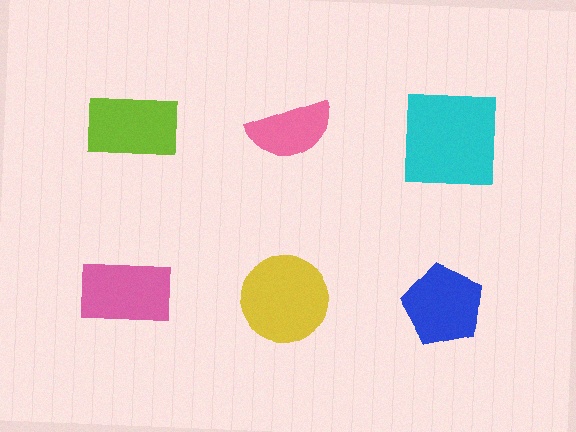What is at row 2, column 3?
A blue pentagon.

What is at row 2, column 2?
A yellow circle.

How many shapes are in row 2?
3 shapes.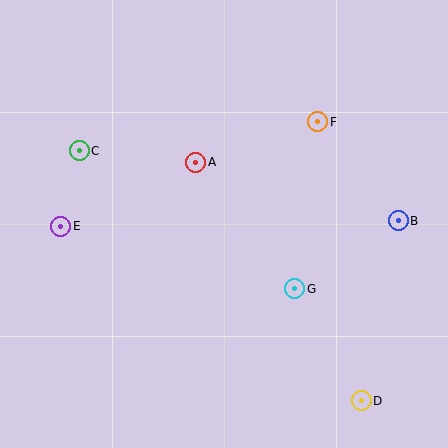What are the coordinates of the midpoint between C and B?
The midpoint between C and B is at (239, 186).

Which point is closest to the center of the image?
Point A at (196, 162) is closest to the center.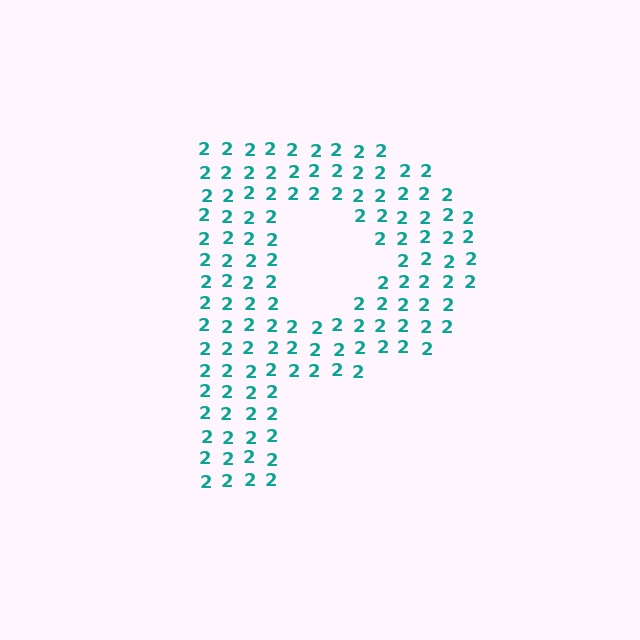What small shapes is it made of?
It is made of small digit 2's.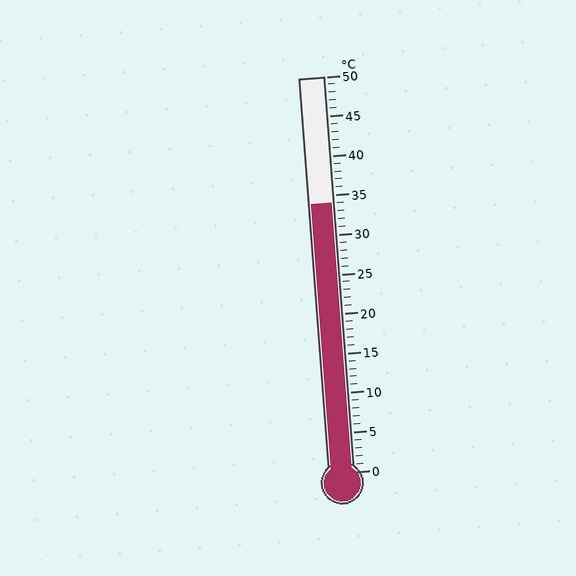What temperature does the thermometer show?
The thermometer shows approximately 34°C.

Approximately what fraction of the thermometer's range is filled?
The thermometer is filled to approximately 70% of its range.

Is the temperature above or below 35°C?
The temperature is below 35°C.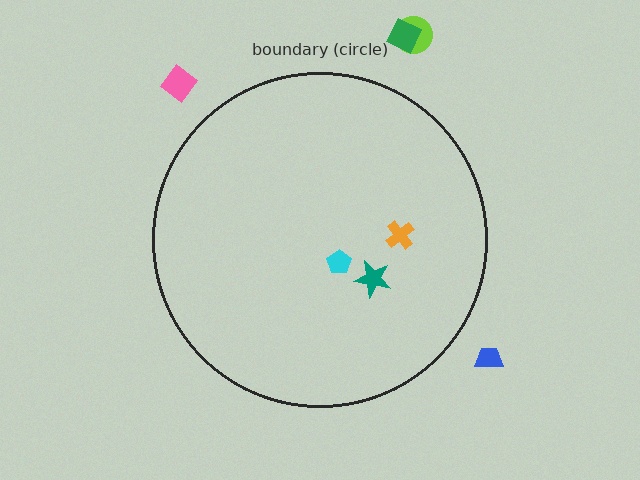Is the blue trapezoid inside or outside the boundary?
Outside.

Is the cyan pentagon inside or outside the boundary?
Inside.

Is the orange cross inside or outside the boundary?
Inside.